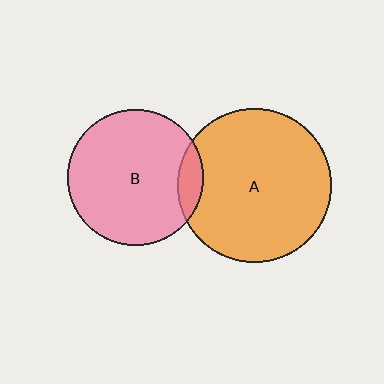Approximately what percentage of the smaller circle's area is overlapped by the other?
Approximately 10%.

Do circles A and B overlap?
Yes.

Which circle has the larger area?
Circle A (orange).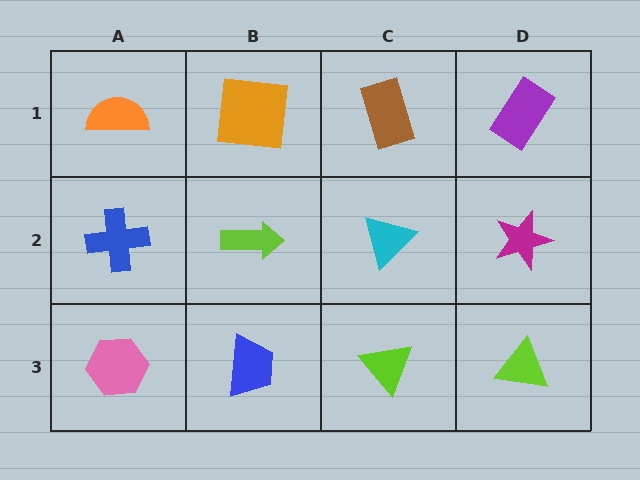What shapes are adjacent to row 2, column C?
A brown rectangle (row 1, column C), a lime triangle (row 3, column C), a lime arrow (row 2, column B), a magenta star (row 2, column D).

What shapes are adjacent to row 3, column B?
A lime arrow (row 2, column B), a pink hexagon (row 3, column A), a lime triangle (row 3, column C).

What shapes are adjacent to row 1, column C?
A cyan triangle (row 2, column C), an orange square (row 1, column B), a purple rectangle (row 1, column D).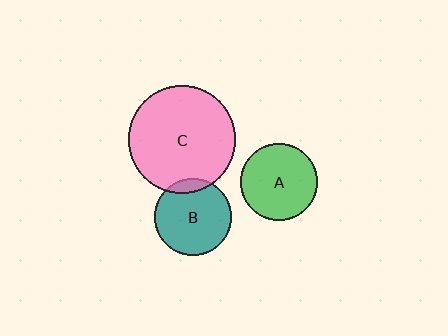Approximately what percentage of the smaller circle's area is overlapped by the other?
Approximately 10%.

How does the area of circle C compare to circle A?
Approximately 1.9 times.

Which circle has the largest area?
Circle C (pink).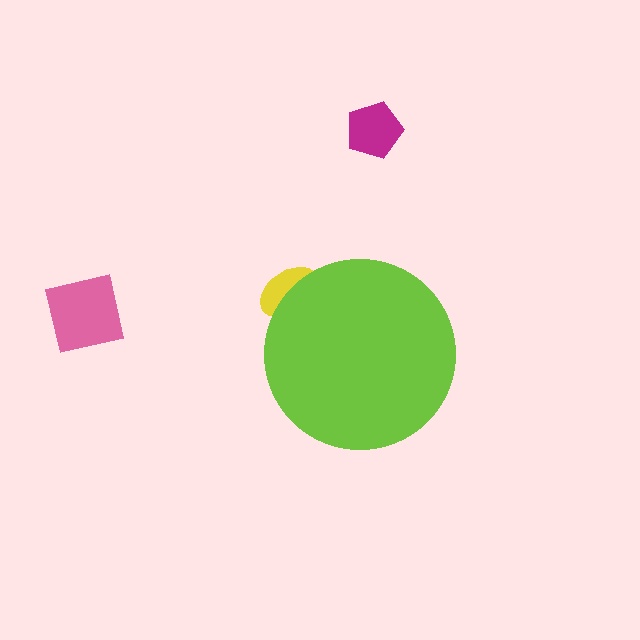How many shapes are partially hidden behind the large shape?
1 shape is partially hidden.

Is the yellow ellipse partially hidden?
Yes, the yellow ellipse is partially hidden behind the lime circle.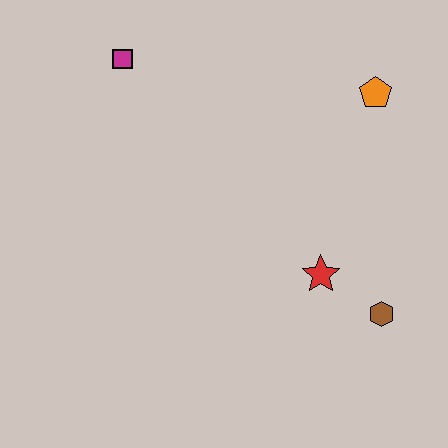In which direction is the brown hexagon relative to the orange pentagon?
The brown hexagon is below the orange pentagon.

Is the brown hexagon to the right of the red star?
Yes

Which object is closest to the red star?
The brown hexagon is closest to the red star.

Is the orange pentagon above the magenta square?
No